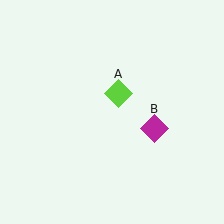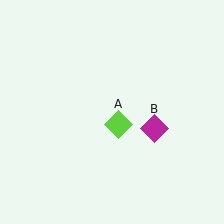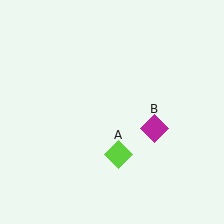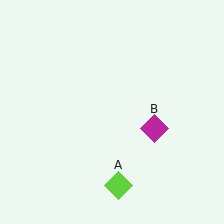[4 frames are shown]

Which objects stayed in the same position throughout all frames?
Magenta diamond (object B) remained stationary.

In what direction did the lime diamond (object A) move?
The lime diamond (object A) moved down.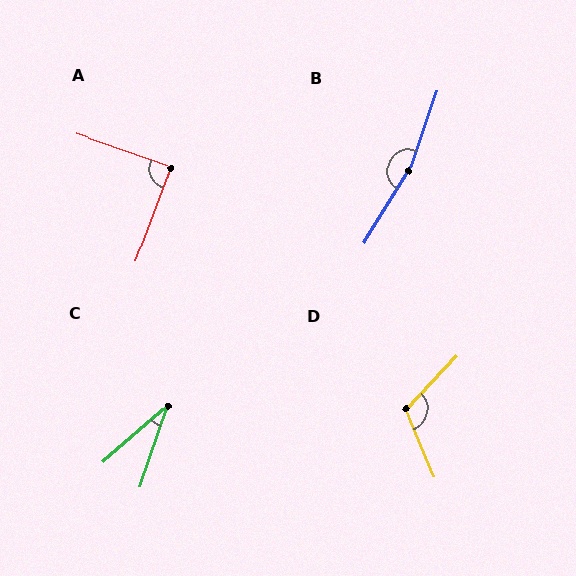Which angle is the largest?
B, at approximately 168 degrees.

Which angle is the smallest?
C, at approximately 30 degrees.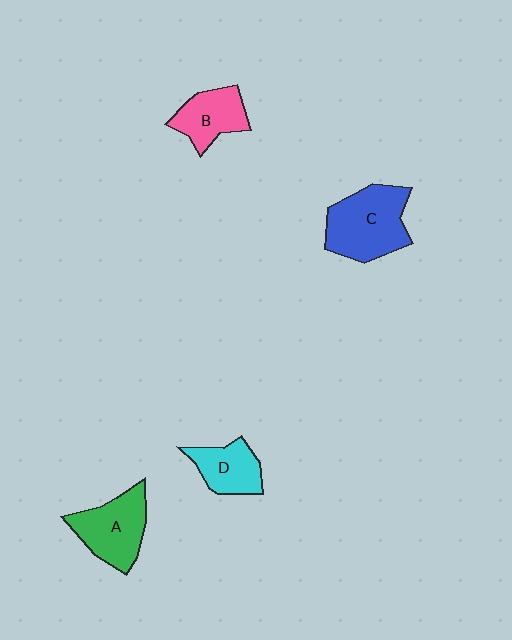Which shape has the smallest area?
Shape D (cyan).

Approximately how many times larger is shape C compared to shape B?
Approximately 1.6 times.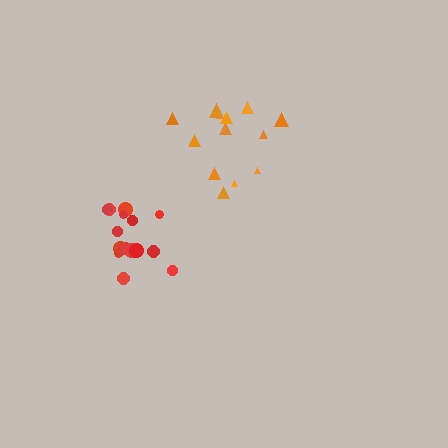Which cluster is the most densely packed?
Red.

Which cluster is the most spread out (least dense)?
Orange.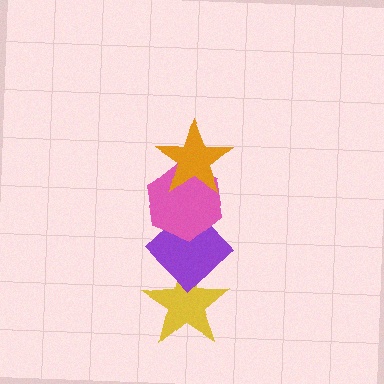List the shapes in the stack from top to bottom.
From top to bottom: the orange star, the pink hexagon, the purple diamond, the yellow star.